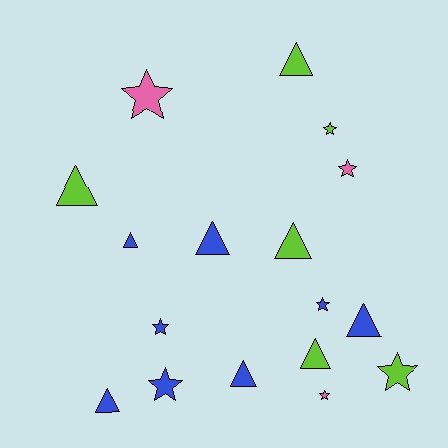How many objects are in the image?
There are 17 objects.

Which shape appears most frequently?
Triangle, with 9 objects.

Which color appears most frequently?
Blue, with 8 objects.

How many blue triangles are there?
There are 5 blue triangles.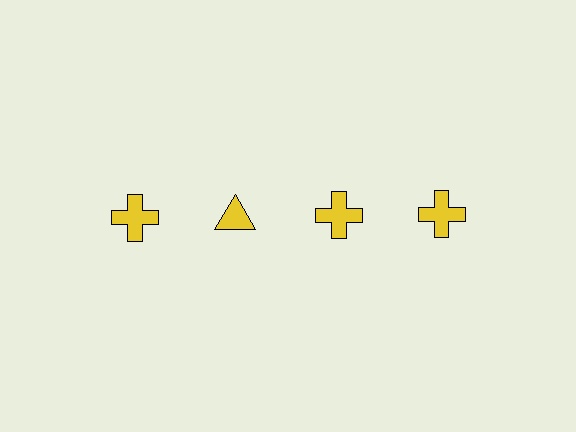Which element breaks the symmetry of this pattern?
The yellow triangle in the top row, second from left column breaks the symmetry. All other shapes are yellow crosses.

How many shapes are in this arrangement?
There are 4 shapes arranged in a grid pattern.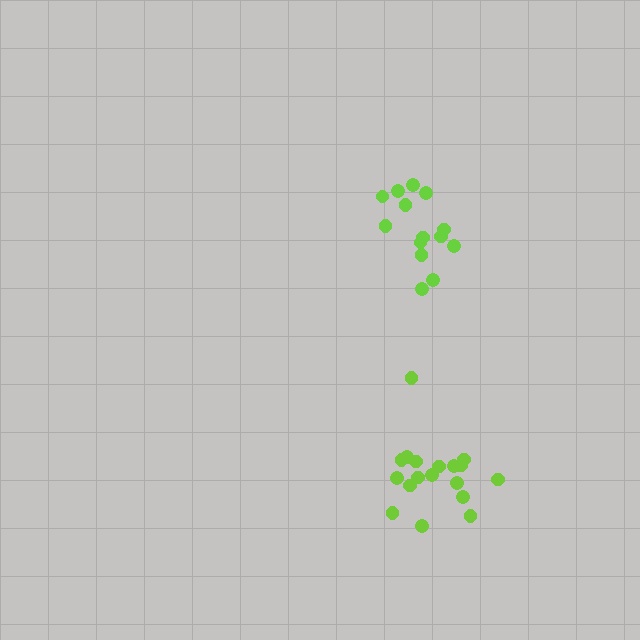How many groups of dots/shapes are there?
There are 2 groups.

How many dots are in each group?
Group 1: 14 dots, Group 2: 18 dots (32 total).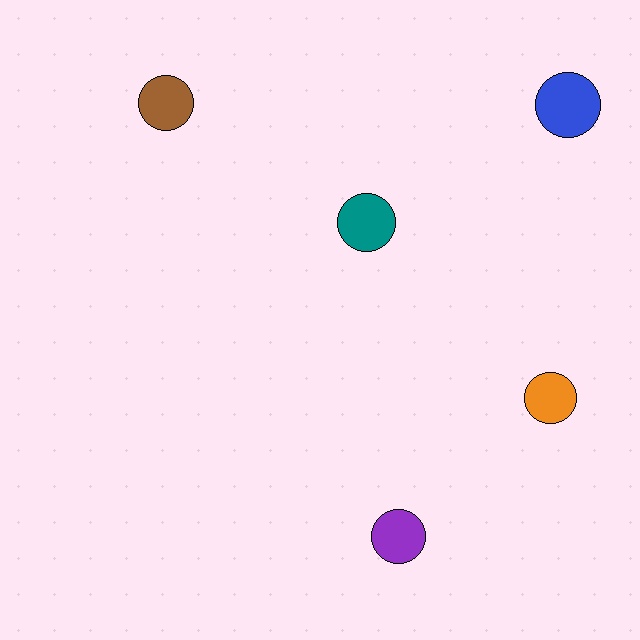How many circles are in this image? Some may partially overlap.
There are 5 circles.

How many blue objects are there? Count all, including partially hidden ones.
There is 1 blue object.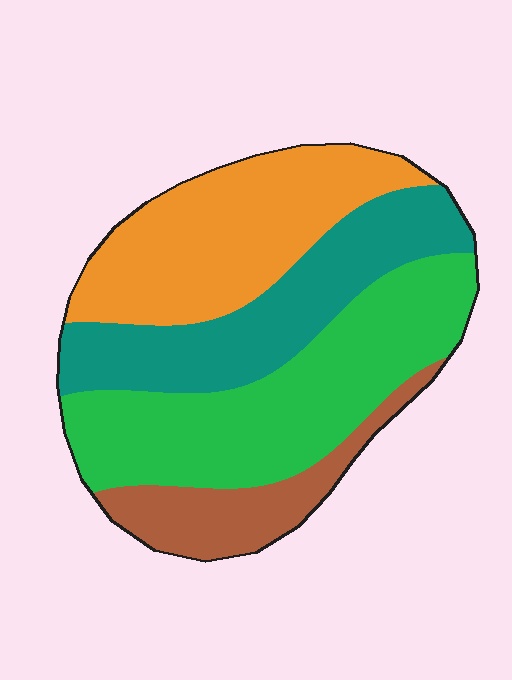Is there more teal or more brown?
Teal.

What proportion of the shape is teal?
Teal takes up between a sixth and a third of the shape.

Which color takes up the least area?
Brown, at roughly 15%.